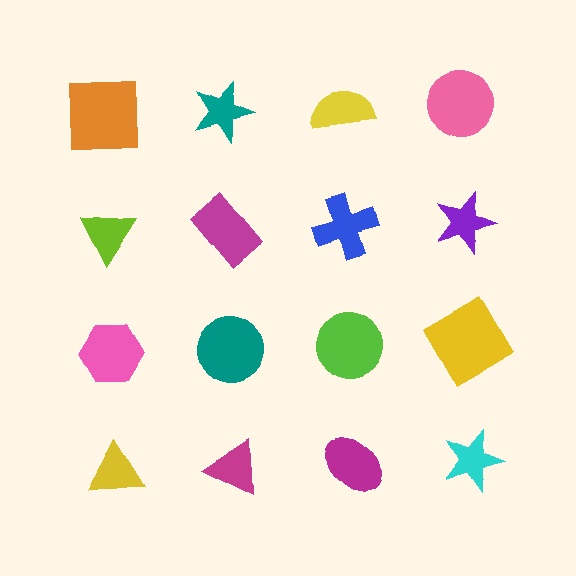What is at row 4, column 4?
A cyan star.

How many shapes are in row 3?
4 shapes.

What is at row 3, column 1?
A pink hexagon.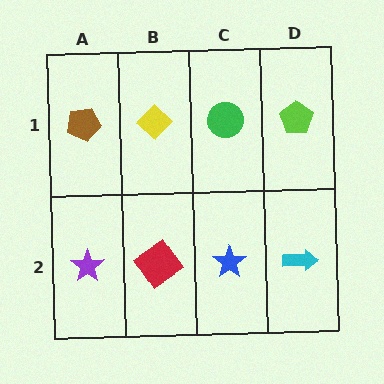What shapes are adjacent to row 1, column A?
A purple star (row 2, column A), a yellow diamond (row 1, column B).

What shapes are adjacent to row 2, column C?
A green circle (row 1, column C), a red diamond (row 2, column B), a cyan arrow (row 2, column D).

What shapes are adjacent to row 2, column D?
A lime pentagon (row 1, column D), a blue star (row 2, column C).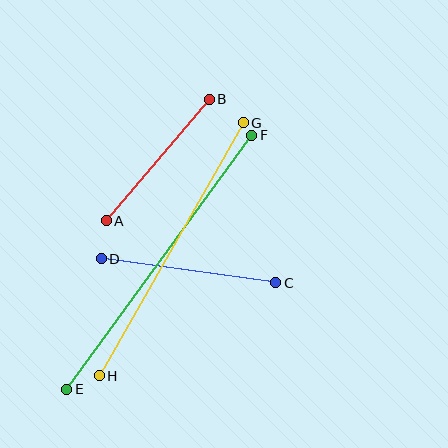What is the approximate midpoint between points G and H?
The midpoint is at approximately (171, 249) pixels.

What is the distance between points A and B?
The distance is approximately 159 pixels.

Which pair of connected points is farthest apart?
Points E and F are farthest apart.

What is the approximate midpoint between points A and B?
The midpoint is at approximately (158, 160) pixels.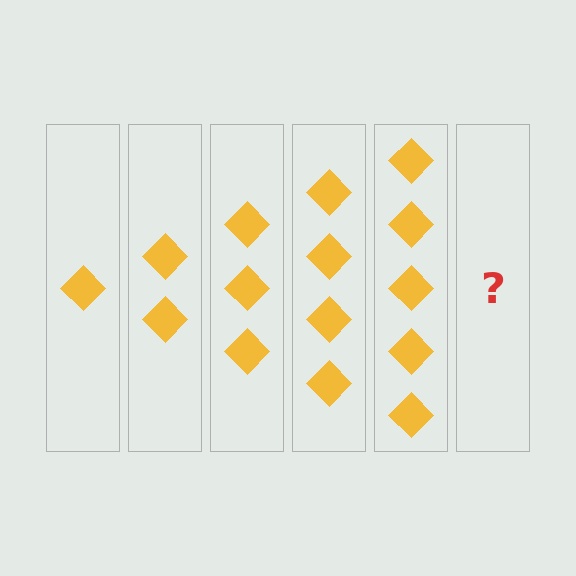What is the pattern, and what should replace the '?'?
The pattern is that each step adds one more diamond. The '?' should be 6 diamonds.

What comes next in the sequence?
The next element should be 6 diamonds.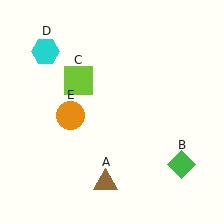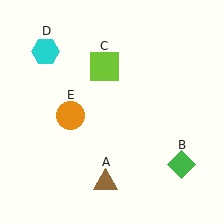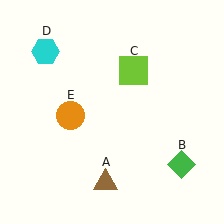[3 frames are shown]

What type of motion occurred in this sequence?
The lime square (object C) rotated clockwise around the center of the scene.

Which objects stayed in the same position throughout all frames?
Brown triangle (object A) and green diamond (object B) and cyan hexagon (object D) and orange circle (object E) remained stationary.